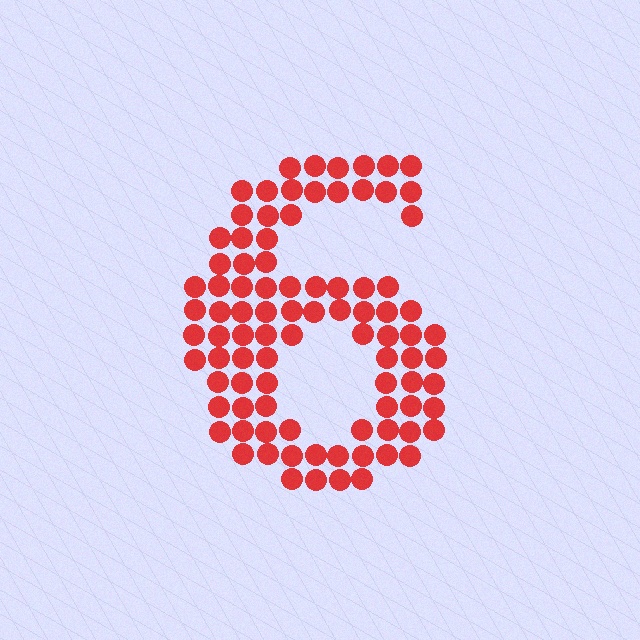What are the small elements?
The small elements are circles.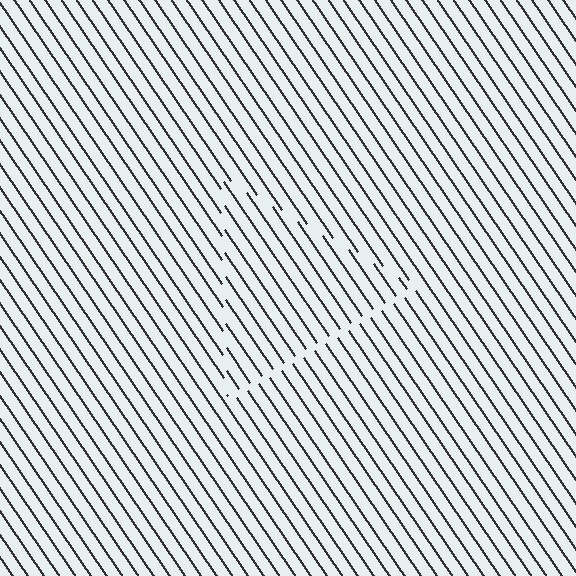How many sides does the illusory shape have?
3 sides — the line-ends trace a triangle.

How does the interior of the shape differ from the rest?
The interior of the shape contains the same grating, shifted by half a period — the contour is defined by the phase discontinuity where line-ends from the inner and outer gratings abut.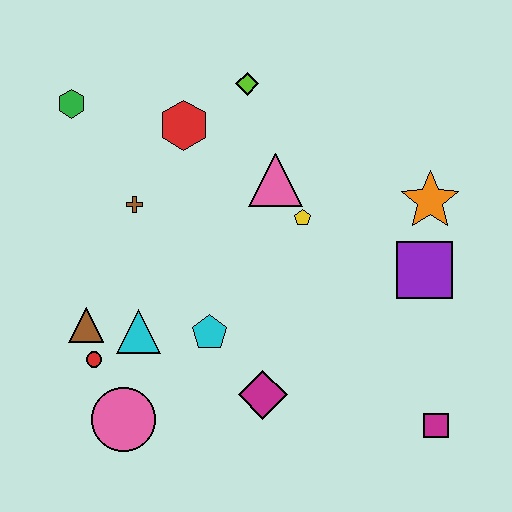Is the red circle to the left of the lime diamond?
Yes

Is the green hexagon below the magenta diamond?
No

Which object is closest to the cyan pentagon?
The cyan triangle is closest to the cyan pentagon.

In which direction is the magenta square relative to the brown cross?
The magenta square is to the right of the brown cross.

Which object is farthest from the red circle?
The orange star is farthest from the red circle.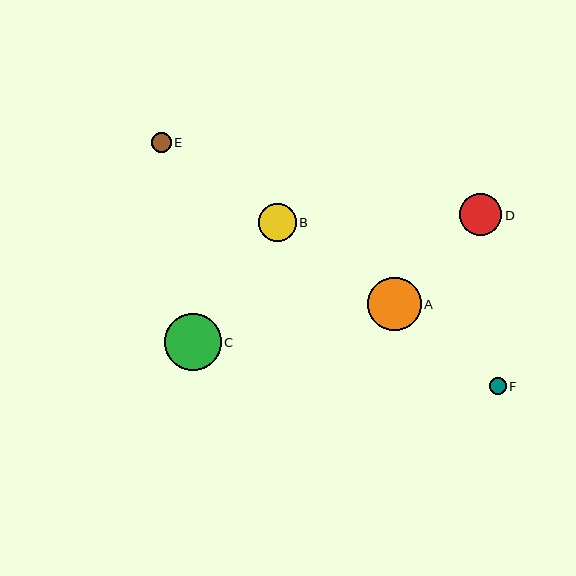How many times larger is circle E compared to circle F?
Circle E is approximately 1.2 times the size of circle F.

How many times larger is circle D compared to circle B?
Circle D is approximately 1.1 times the size of circle B.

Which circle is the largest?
Circle C is the largest with a size of approximately 57 pixels.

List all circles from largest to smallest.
From largest to smallest: C, A, D, B, E, F.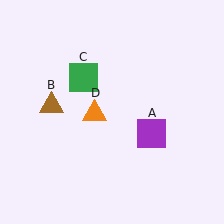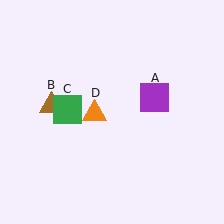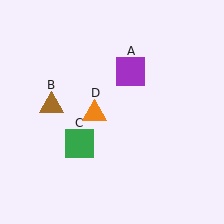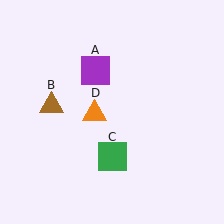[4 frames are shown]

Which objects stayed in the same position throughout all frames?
Brown triangle (object B) and orange triangle (object D) remained stationary.